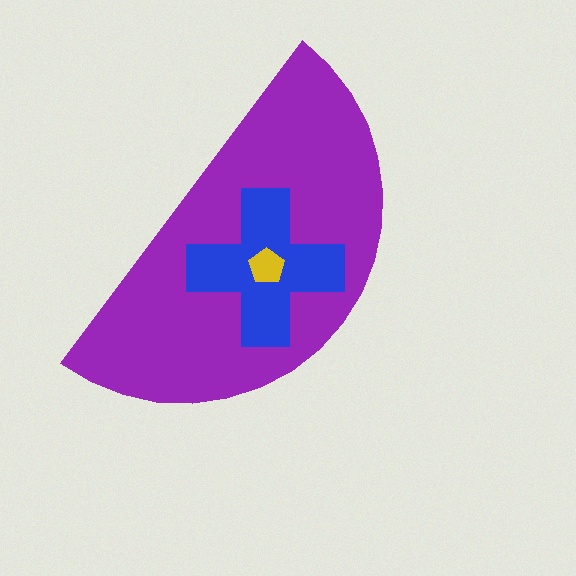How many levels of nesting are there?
3.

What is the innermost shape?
The yellow pentagon.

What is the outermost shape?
The purple semicircle.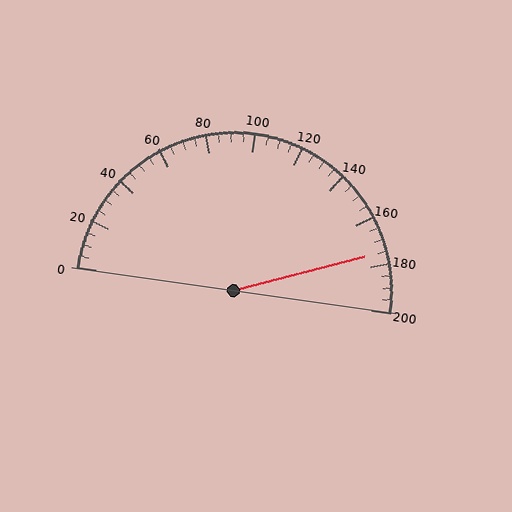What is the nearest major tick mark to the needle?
The nearest major tick mark is 180.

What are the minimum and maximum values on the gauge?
The gauge ranges from 0 to 200.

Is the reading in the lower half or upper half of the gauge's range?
The reading is in the upper half of the range (0 to 200).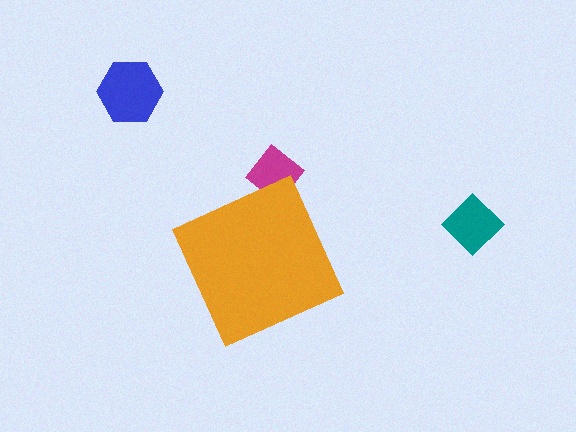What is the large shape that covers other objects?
An orange diamond.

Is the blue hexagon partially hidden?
No, the blue hexagon is fully visible.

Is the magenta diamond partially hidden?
Yes, the magenta diamond is partially hidden behind the orange diamond.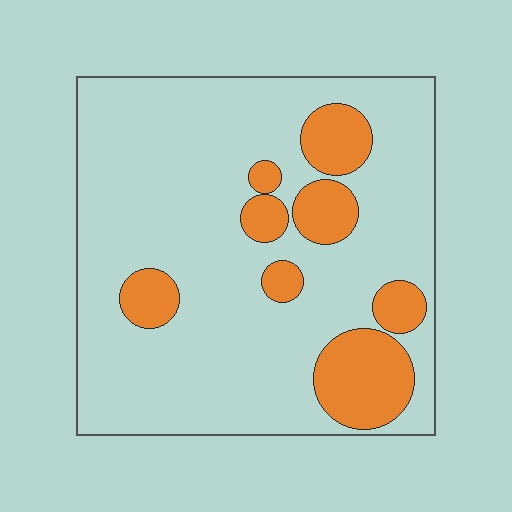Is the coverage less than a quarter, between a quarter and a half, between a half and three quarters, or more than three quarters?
Less than a quarter.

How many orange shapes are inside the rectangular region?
8.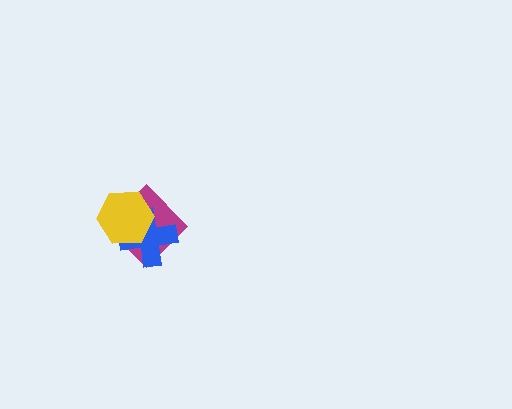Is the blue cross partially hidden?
Yes, it is partially covered by another shape.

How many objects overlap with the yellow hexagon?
2 objects overlap with the yellow hexagon.